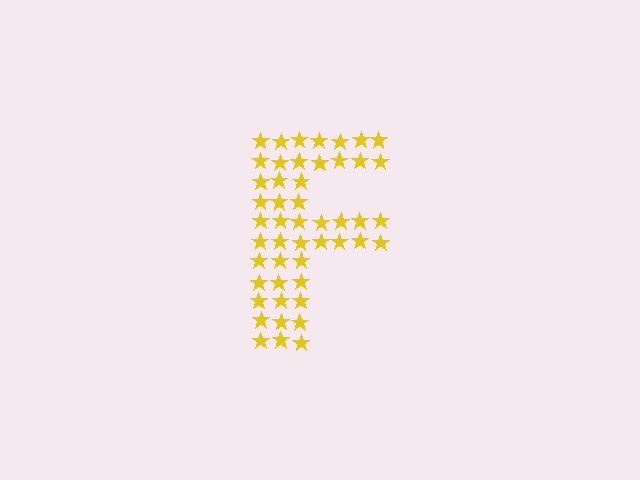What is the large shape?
The large shape is the letter F.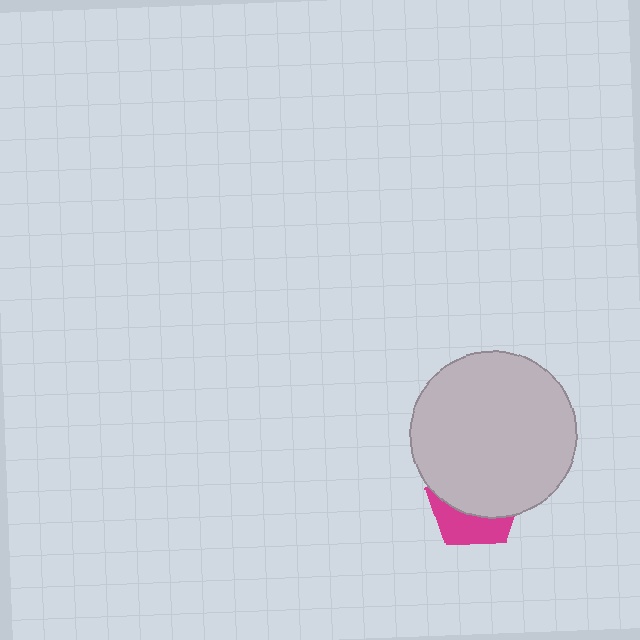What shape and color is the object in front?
The object in front is a light gray circle.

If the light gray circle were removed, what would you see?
You would see the complete magenta pentagon.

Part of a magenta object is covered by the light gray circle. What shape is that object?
It is a pentagon.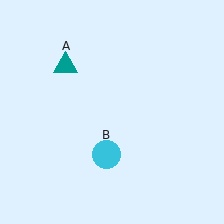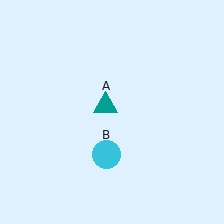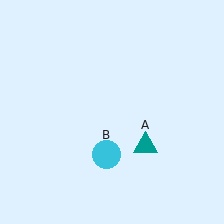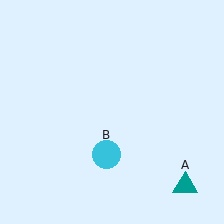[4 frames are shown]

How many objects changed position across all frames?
1 object changed position: teal triangle (object A).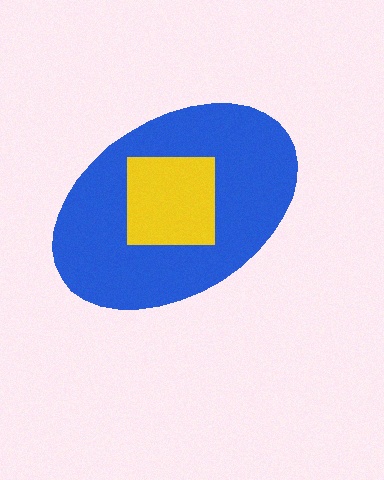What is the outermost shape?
The blue ellipse.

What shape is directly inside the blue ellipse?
The yellow square.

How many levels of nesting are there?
2.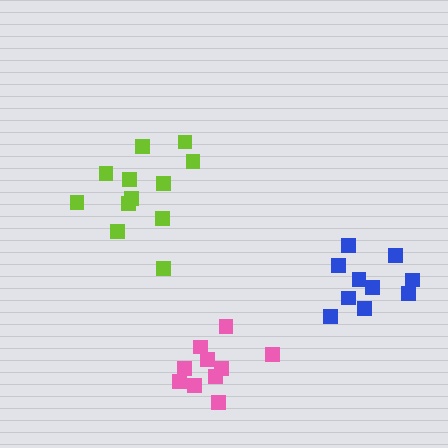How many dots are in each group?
Group 1: 10 dots, Group 2: 12 dots, Group 3: 10 dots (32 total).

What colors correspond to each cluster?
The clusters are colored: blue, lime, pink.